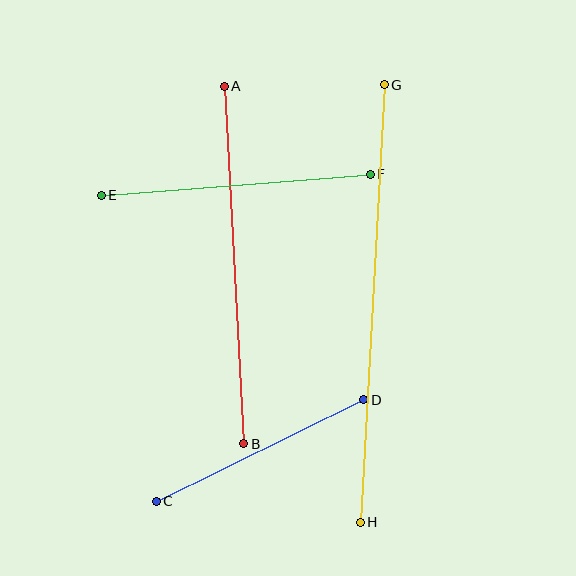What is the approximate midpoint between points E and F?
The midpoint is at approximately (236, 185) pixels.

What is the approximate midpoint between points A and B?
The midpoint is at approximately (234, 265) pixels.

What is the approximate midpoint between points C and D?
The midpoint is at approximately (260, 451) pixels.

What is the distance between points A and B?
The distance is approximately 358 pixels.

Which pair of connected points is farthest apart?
Points G and H are farthest apart.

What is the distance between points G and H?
The distance is approximately 438 pixels.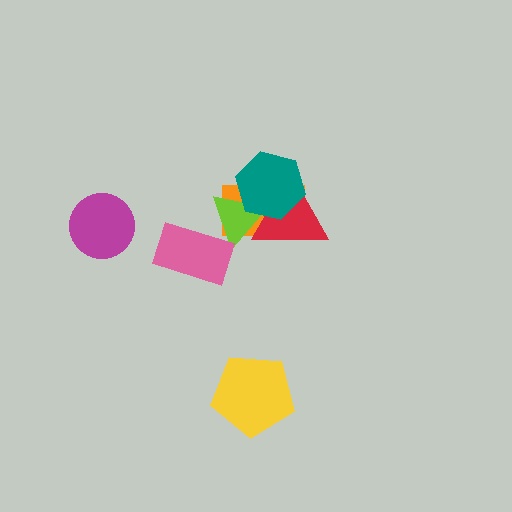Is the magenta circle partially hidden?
No, no other shape covers it.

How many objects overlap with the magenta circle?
0 objects overlap with the magenta circle.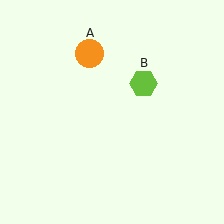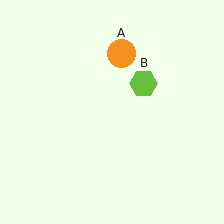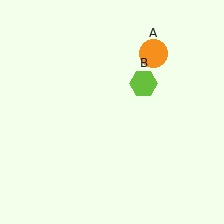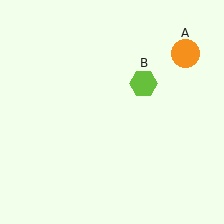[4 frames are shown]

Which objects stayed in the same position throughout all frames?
Lime hexagon (object B) remained stationary.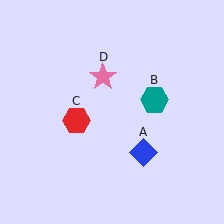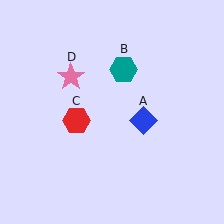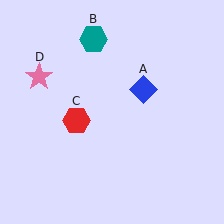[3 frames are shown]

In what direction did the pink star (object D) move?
The pink star (object D) moved left.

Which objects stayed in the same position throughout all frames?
Red hexagon (object C) remained stationary.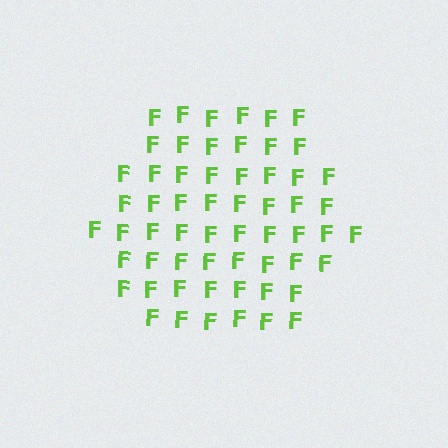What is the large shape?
The large shape is a hexagon.